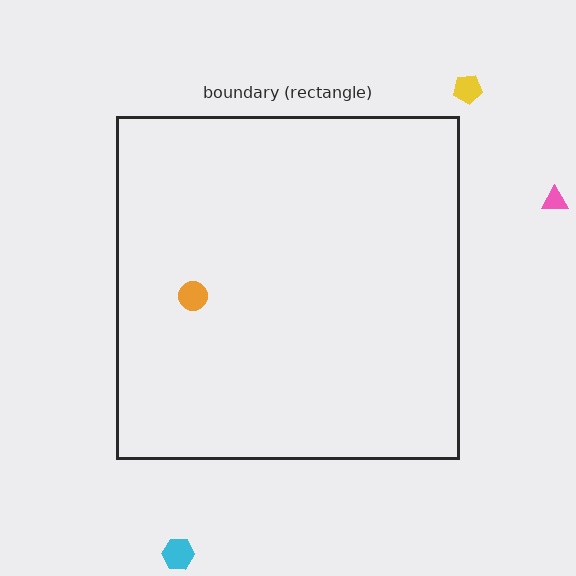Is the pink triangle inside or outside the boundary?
Outside.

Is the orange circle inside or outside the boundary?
Inside.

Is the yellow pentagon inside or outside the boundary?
Outside.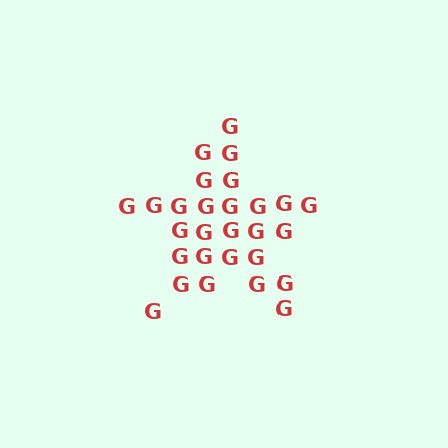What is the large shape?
The large shape is a star.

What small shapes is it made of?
It is made of small letter G's.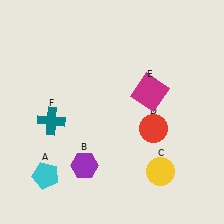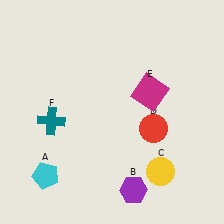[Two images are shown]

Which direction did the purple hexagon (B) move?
The purple hexagon (B) moved right.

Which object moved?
The purple hexagon (B) moved right.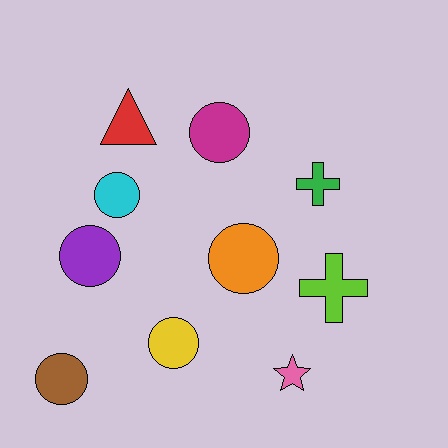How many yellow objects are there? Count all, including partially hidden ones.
There is 1 yellow object.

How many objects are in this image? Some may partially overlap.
There are 10 objects.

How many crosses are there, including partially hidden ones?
There are 2 crosses.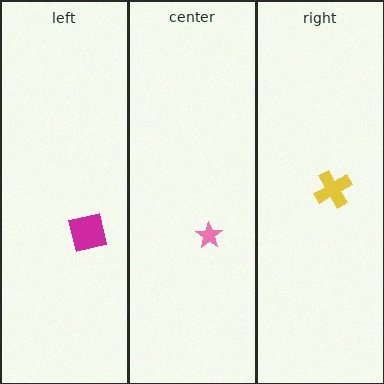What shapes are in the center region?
The pink star.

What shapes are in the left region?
The magenta square.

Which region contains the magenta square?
The left region.